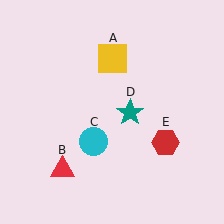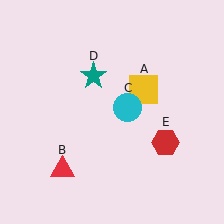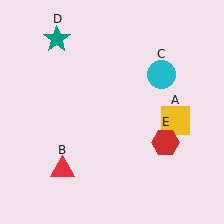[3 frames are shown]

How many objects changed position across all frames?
3 objects changed position: yellow square (object A), cyan circle (object C), teal star (object D).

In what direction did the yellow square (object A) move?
The yellow square (object A) moved down and to the right.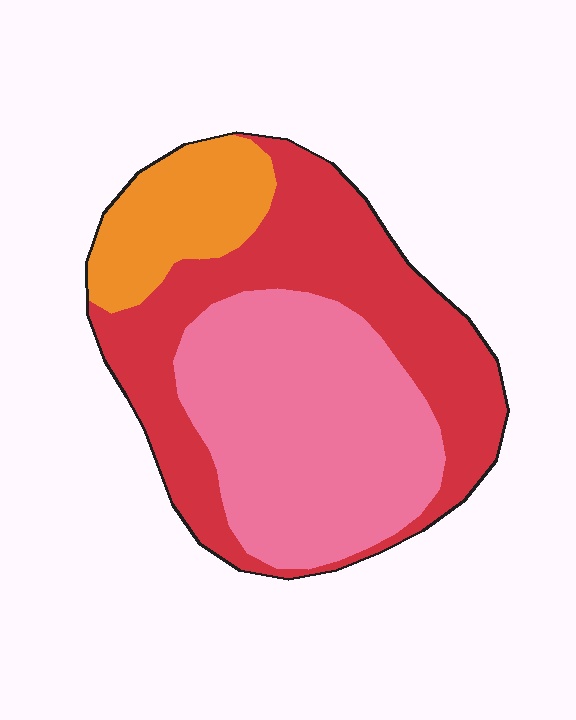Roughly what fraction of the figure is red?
Red takes up between a quarter and a half of the figure.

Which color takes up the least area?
Orange, at roughly 15%.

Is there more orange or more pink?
Pink.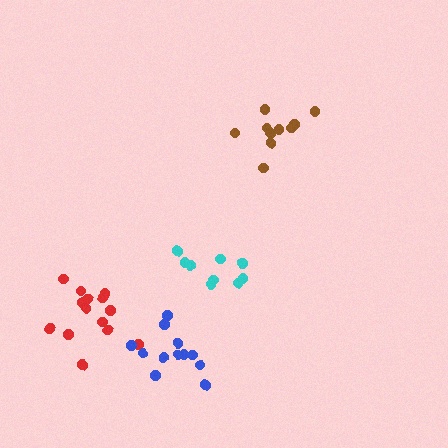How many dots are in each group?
Group 1: 9 dots, Group 2: 14 dots, Group 3: 10 dots, Group 4: 12 dots (45 total).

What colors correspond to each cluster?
The clusters are colored: cyan, red, brown, blue.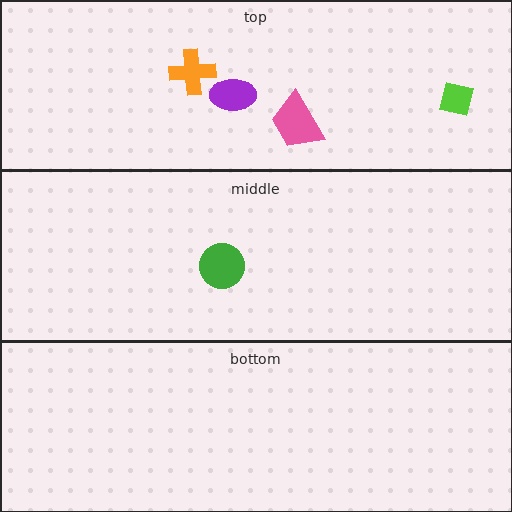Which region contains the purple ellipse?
The top region.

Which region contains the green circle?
The middle region.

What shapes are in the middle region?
The green circle.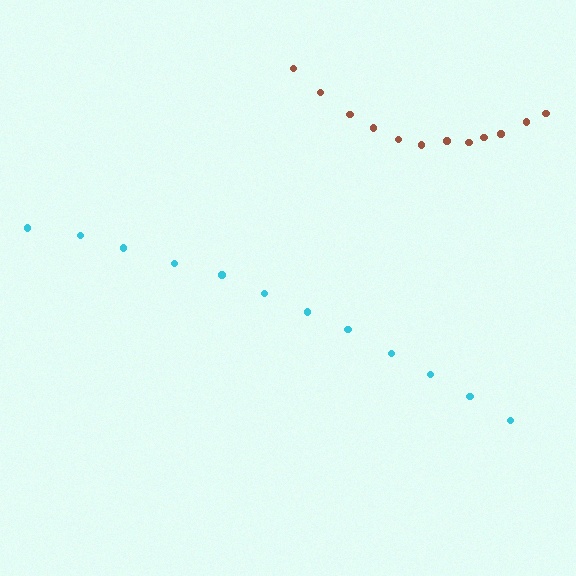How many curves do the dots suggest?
There are 2 distinct paths.